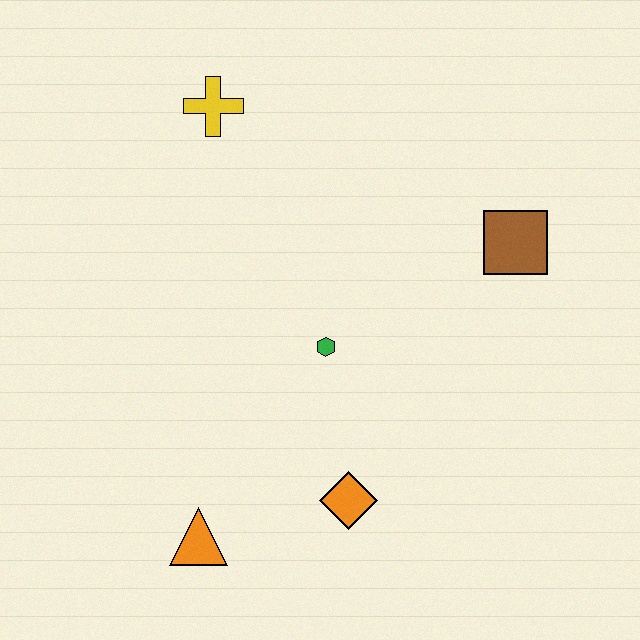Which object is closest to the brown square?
The green hexagon is closest to the brown square.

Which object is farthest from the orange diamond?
The yellow cross is farthest from the orange diamond.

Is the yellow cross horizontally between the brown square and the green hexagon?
No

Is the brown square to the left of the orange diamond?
No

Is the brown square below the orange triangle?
No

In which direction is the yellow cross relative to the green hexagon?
The yellow cross is above the green hexagon.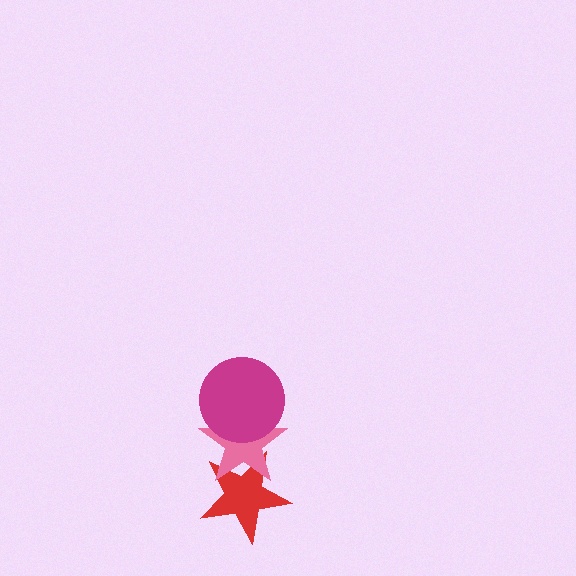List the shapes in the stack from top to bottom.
From top to bottom: the magenta circle, the pink star, the red star.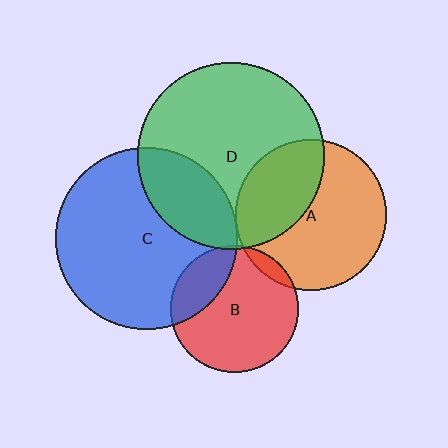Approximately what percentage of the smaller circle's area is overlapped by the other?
Approximately 25%.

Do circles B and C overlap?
Yes.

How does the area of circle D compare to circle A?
Approximately 1.5 times.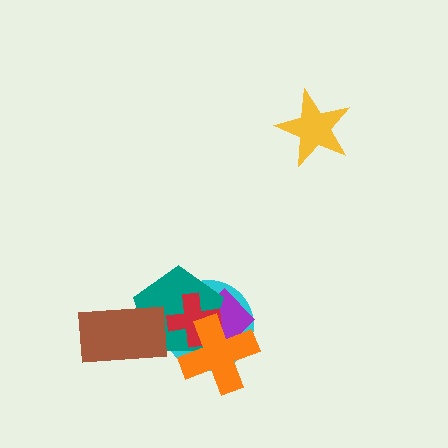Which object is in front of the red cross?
The orange cross is in front of the red cross.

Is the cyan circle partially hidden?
Yes, it is partially covered by another shape.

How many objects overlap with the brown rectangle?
1 object overlaps with the brown rectangle.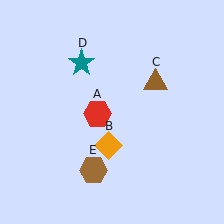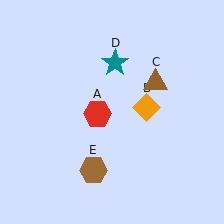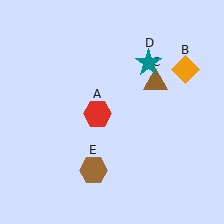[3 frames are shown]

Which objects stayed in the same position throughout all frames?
Red hexagon (object A) and brown triangle (object C) and brown hexagon (object E) remained stationary.